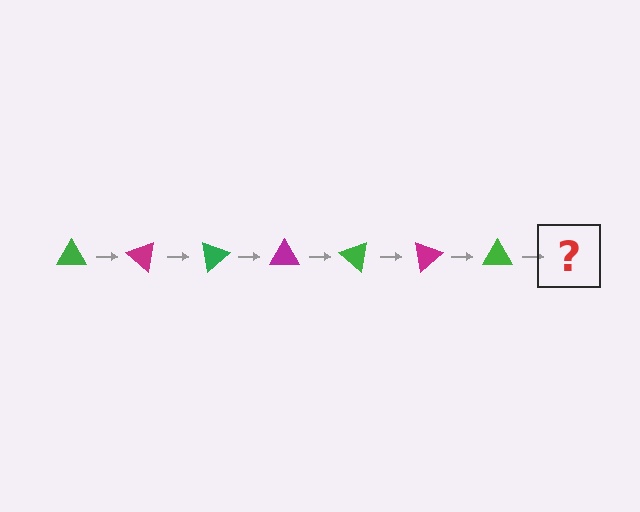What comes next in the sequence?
The next element should be a magenta triangle, rotated 280 degrees from the start.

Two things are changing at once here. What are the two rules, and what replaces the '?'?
The two rules are that it rotates 40 degrees each step and the color cycles through green and magenta. The '?' should be a magenta triangle, rotated 280 degrees from the start.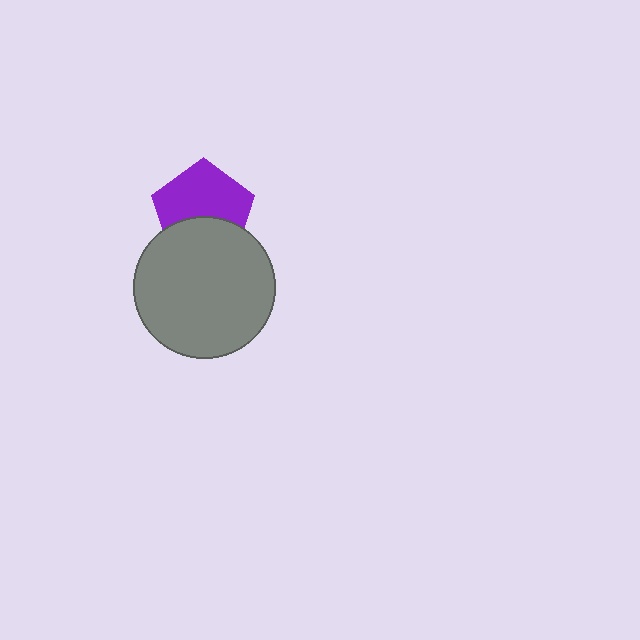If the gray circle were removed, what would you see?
You would see the complete purple pentagon.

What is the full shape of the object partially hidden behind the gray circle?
The partially hidden object is a purple pentagon.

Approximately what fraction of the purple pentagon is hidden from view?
Roughly 38% of the purple pentagon is hidden behind the gray circle.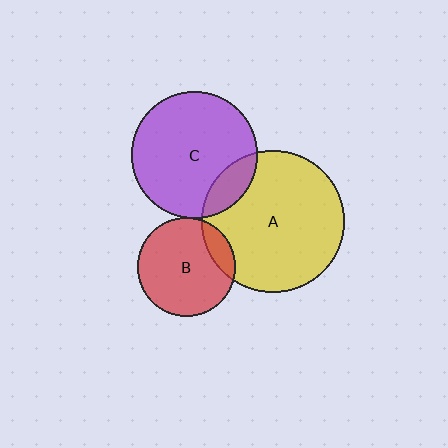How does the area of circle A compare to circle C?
Approximately 1.3 times.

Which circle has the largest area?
Circle A (yellow).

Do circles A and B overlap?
Yes.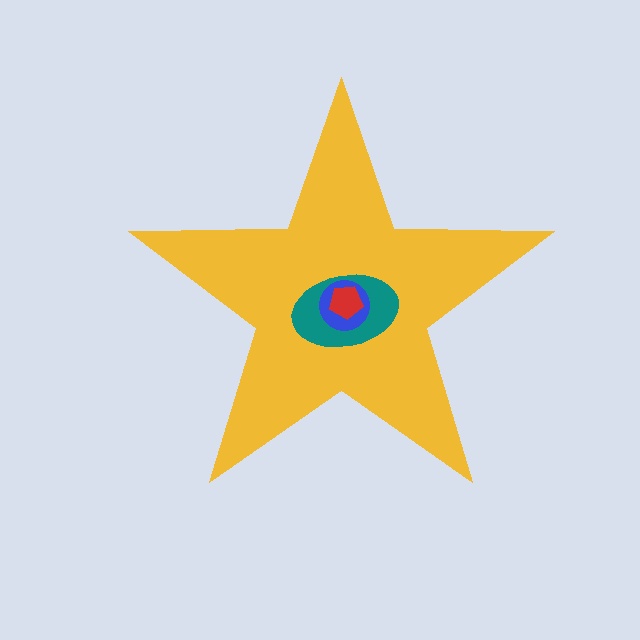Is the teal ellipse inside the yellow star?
Yes.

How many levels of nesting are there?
4.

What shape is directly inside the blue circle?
The red pentagon.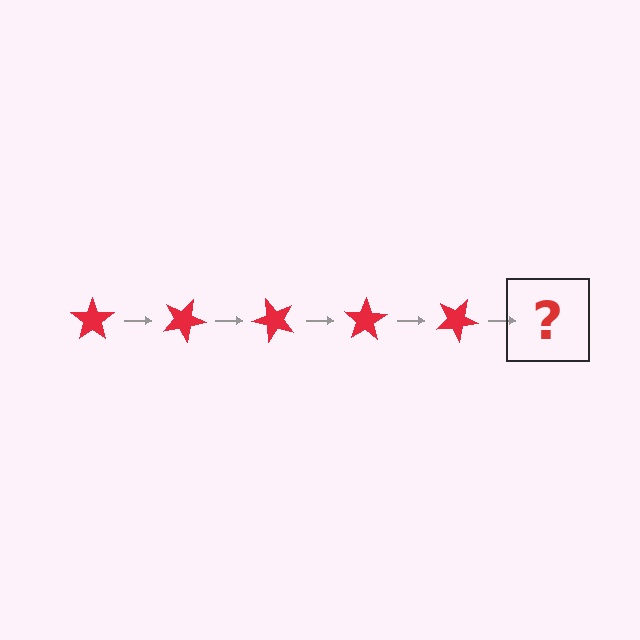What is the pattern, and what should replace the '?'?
The pattern is that the star rotates 25 degrees each step. The '?' should be a red star rotated 125 degrees.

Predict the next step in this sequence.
The next step is a red star rotated 125 degrees.